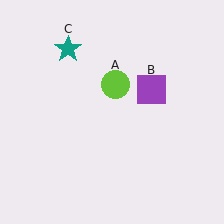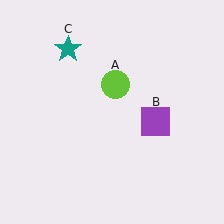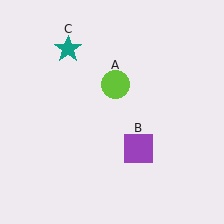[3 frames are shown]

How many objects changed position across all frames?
1 object changed position: purple square (object B).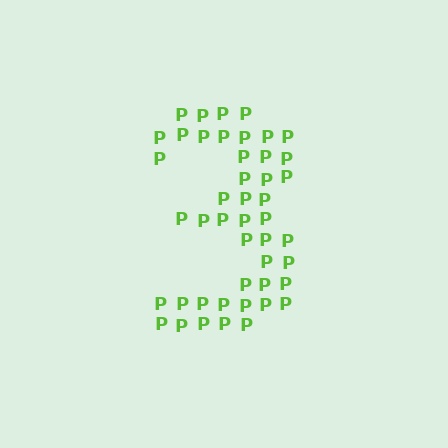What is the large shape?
The large shape is the digit 3.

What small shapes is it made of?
It is made of small letter P's.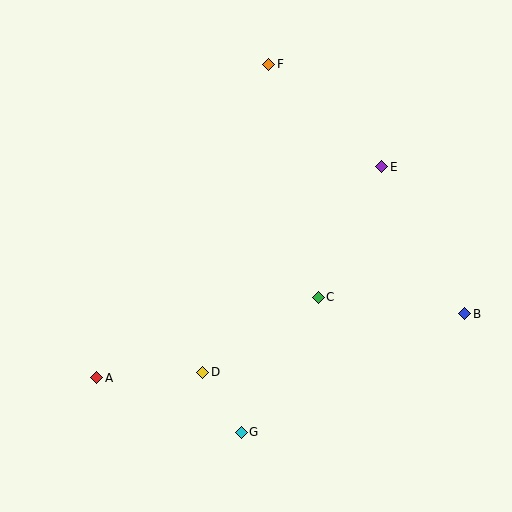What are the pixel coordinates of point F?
Point F is at (269, 64).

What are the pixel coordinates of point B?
Point B is at (465, 314).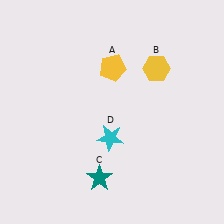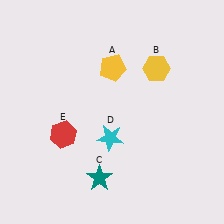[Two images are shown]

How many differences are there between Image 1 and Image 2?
There is 1 difference between the two images.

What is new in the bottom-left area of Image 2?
A red hexagon (E) was added in the bottom-left area of Image 2.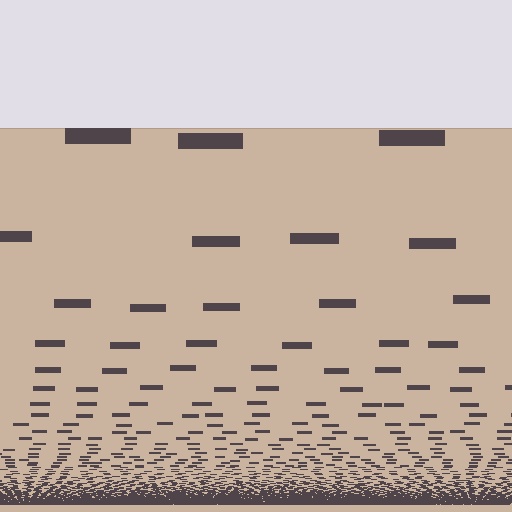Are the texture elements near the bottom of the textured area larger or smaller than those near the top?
Smaller. The gradient is inverted — elements near the bottom are smaller and denser.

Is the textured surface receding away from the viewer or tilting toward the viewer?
The surface appears to tilt toward the viewer. Texture elements get larger and sparser toward the top.